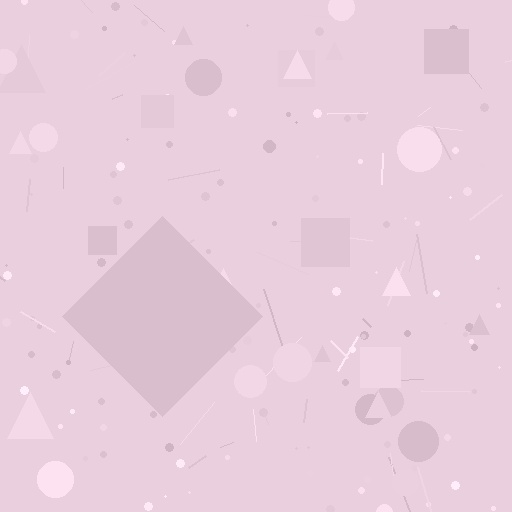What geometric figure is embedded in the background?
A diamond is embedded in the background.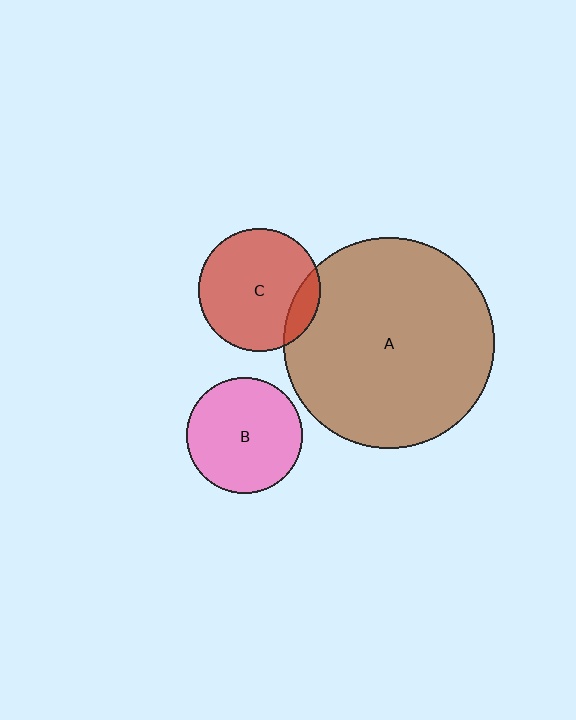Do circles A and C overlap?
Yes.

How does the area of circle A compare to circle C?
Approximately 3.0 times.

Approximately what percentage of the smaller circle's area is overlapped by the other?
Approximately 15%.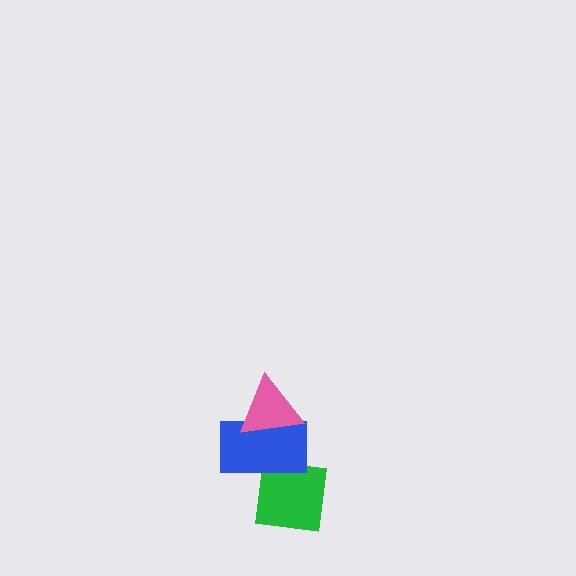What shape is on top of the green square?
The blue rectangle is on top of the green square.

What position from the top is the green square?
The green square is 3rd from the top.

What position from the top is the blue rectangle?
The blue rectangle is 2nd from the top.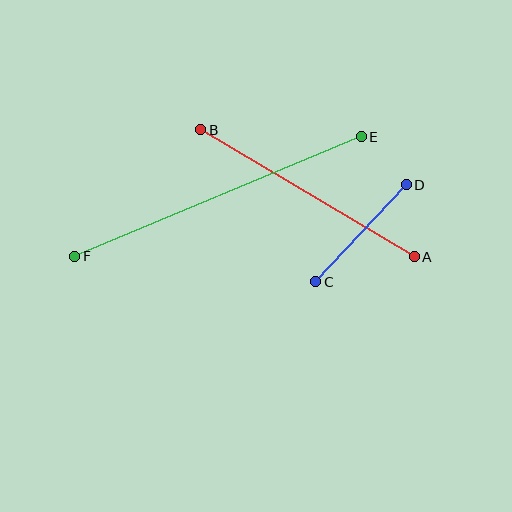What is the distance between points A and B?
The distance is approximately 249 pixels.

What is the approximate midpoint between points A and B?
The midpoint is at approximately (308, 193) pixels.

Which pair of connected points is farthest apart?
Points E and F are farthest apart.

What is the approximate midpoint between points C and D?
The midpoint is at approximately (361, 233) pixels.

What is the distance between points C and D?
The distance is approximately 133 pixels.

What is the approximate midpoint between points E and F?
The midpoint is at approximately (218, 196) pixels.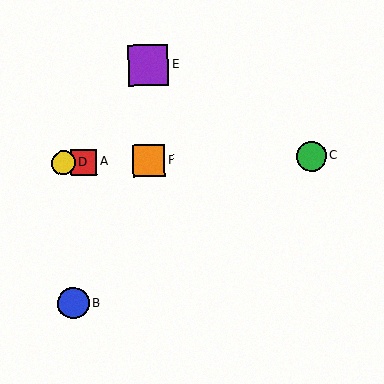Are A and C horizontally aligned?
Yes, both are at y≈162.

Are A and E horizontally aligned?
No, A is at y≈162 and E is at y≈65.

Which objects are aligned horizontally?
Objects A, C, D, F are aligned horizontally.